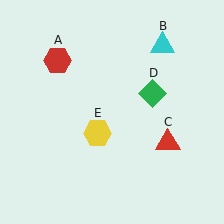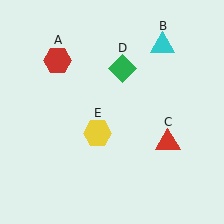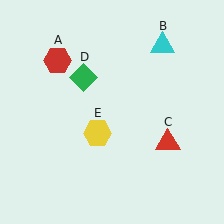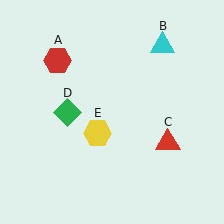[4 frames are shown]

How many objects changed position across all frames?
1 object changed position: green diamond (object D).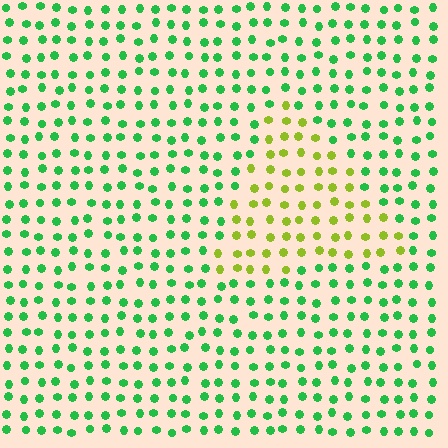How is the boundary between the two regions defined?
The boundary is defined purely by a slight shift in hue (about 54 degrees). Spacing, size, and orientation are identical on both sides.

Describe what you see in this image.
The image is filled with small green elements in a uniform arrangement. A triangle-shaped region is visible where the elements are tinted to a slightly different hue, forming a subtle color boundary.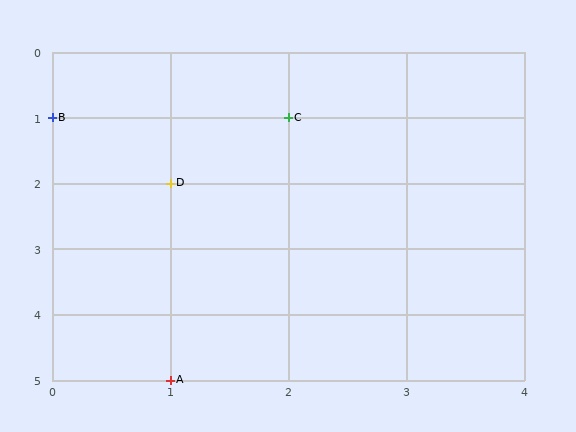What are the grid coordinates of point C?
Point C is at grid coordinates (2, 1).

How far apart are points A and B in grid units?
Points A and B are 1 column and 4 rows apart (about 4.1 grid units diagonally).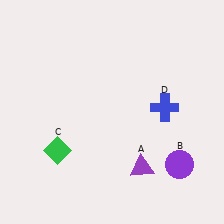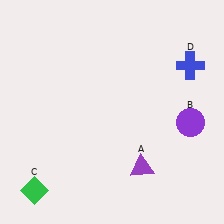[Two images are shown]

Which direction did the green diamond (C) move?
The green diamond (C) moved down.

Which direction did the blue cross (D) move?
The blue cross (D) moved up.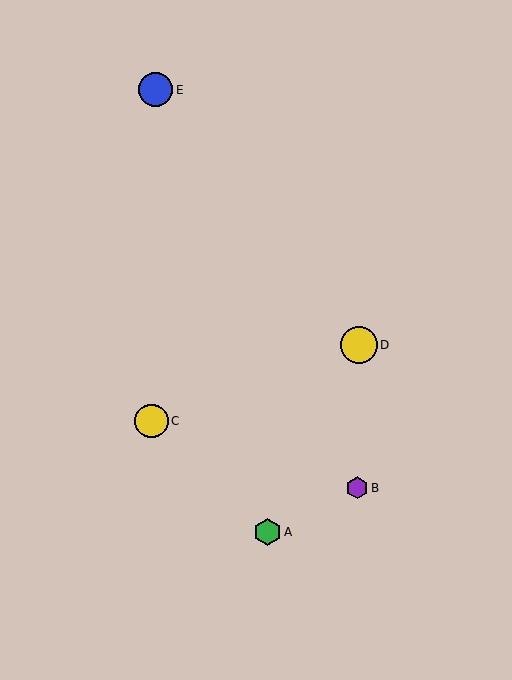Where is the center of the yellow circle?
The center of the yellow circle is at (152, 421).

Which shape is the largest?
The yellow circle (labeled D) is the largest.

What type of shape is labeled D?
Shape D is a yellow circle.